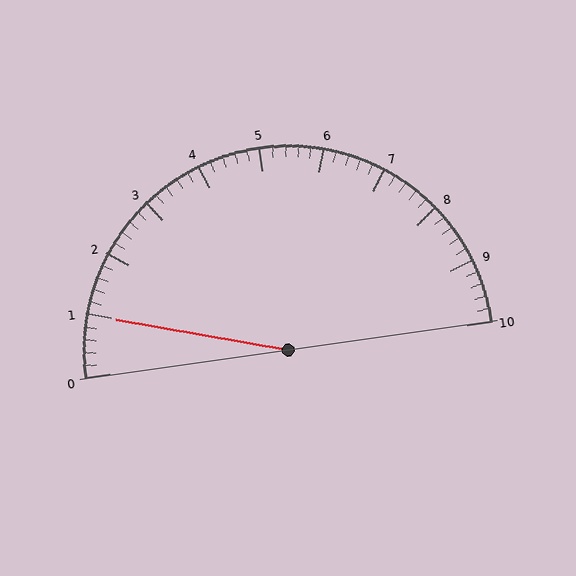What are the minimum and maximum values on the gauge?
The gauge ranges from 0 to 10.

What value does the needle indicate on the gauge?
The needle indicates approximately 1.0.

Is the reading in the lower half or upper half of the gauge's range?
The reading is in the lower half of the range (0 to 10).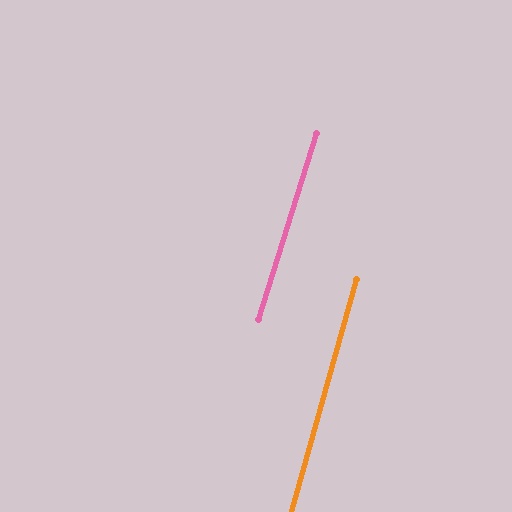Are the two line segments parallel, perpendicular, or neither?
Parallel — their directions differ by only 1.5°.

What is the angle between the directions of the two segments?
Approximately 2 degrees.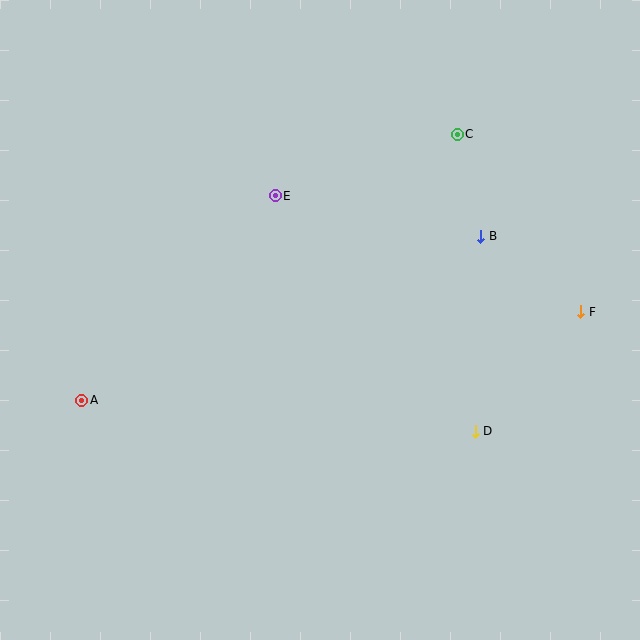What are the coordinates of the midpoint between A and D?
The midpoint between A and D is at (278, 416).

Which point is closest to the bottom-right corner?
Point D is closest to the bottom-right corner.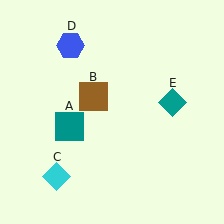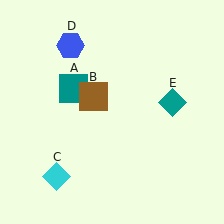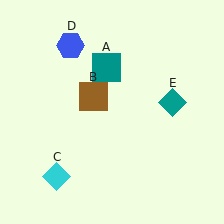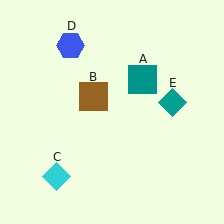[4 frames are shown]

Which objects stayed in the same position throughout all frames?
Brown square (object B) and cyan diamond (object C) and blue hexagon (object D) and teal diamond (object E) remained stationary.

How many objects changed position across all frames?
1 object changed position: teal square (object A).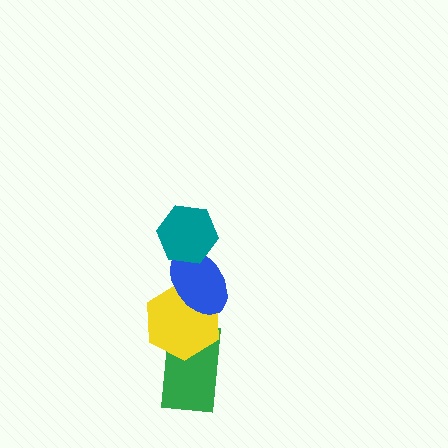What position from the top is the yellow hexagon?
The yellow hexagon is 3rd from the top.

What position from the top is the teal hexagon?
The teal hexagon is 1st from the top.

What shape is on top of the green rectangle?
The yellow hexagon is on top of the green rectangle.